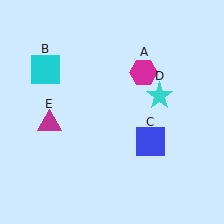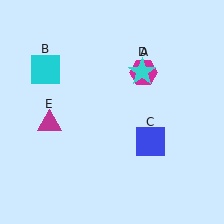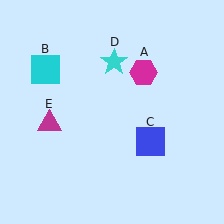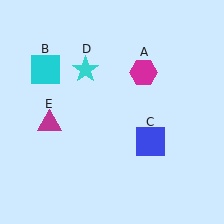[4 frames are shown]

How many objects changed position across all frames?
1 object changed position: cyan star (object D).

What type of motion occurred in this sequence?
The cyan star (object D) rotated counterclockwise around the center of the scene.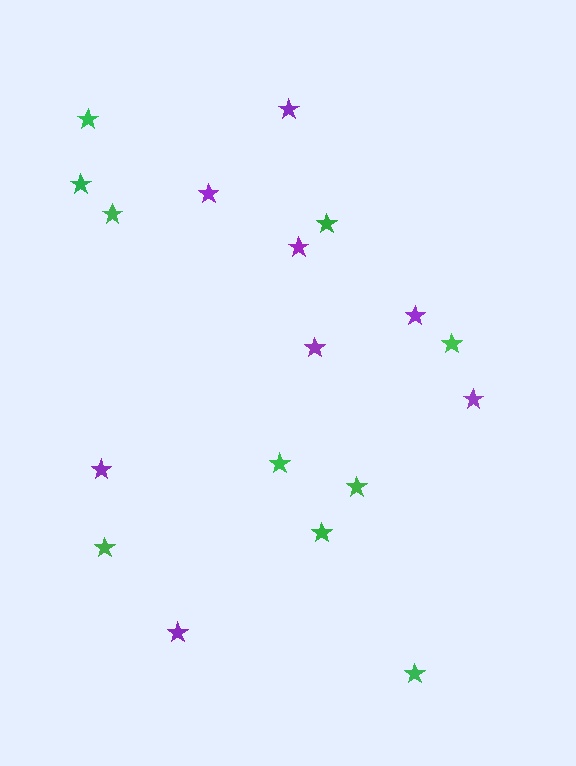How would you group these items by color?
There are 2 groups: one group of purple stars (8) and one group of green stars (10).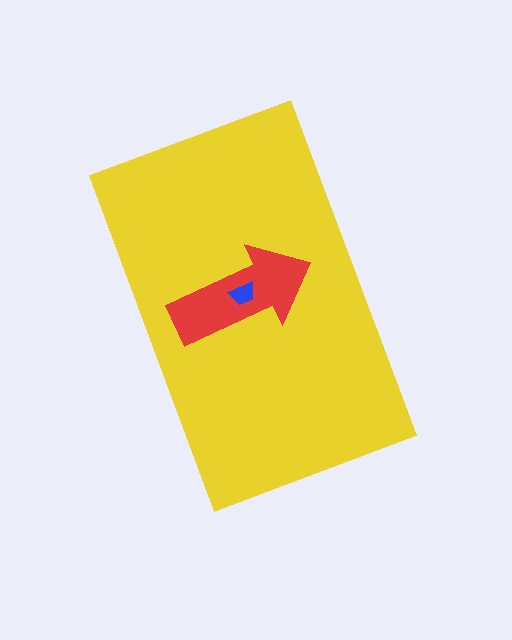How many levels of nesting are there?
3.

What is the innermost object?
The blue trapezoid.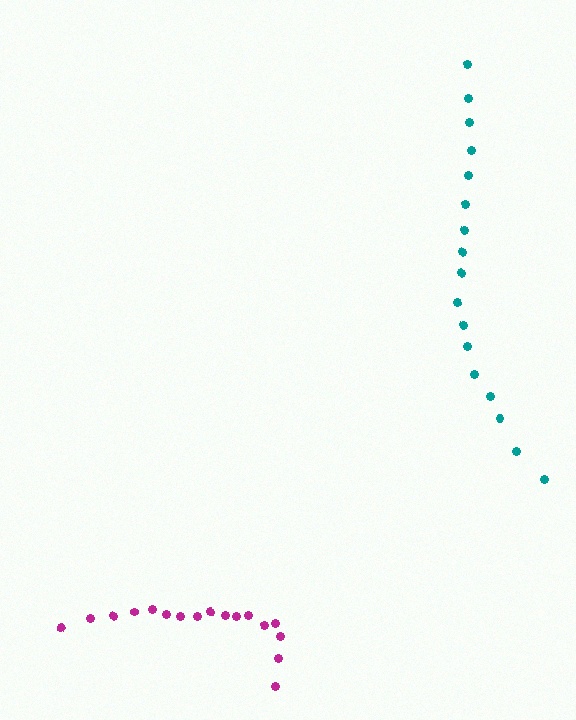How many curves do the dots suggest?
There are 2 distinct paths.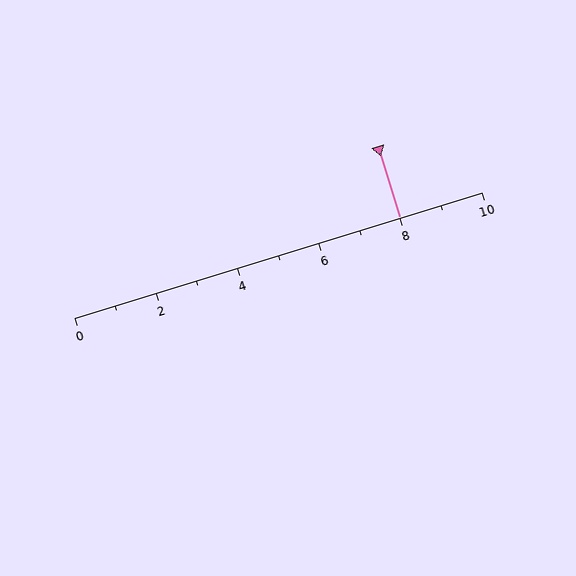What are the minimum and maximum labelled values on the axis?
The axis runs from 0 to 10.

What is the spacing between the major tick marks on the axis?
The major ticks are spaced 2 apart.